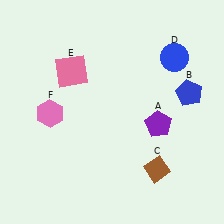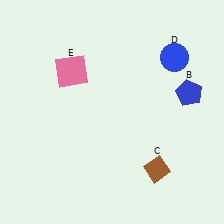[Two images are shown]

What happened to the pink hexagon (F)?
The pink hexagon (F) was removed in Image 2. It was in the bottom-left area of Image 1.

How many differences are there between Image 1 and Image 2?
There are 2 differences between the two images.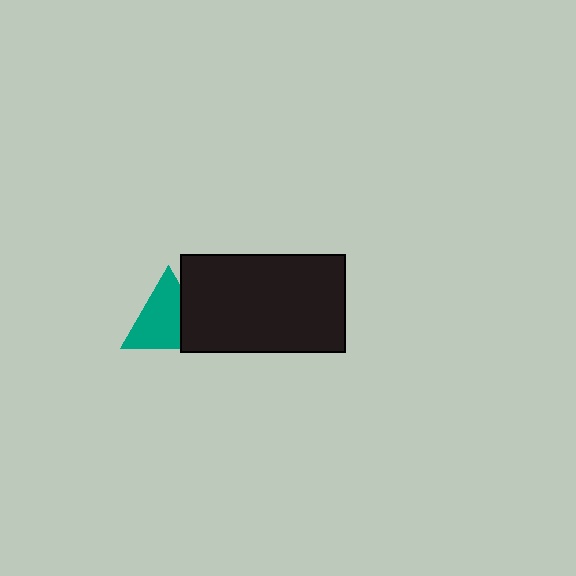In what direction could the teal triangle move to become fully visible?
The teal triangle could move left. That would shift it out from behind the black rectangle entirely.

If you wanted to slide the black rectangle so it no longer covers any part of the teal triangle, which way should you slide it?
Slide it right — that is the most direct way to separate the two shapes.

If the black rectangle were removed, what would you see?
You would see the complete teal triangle.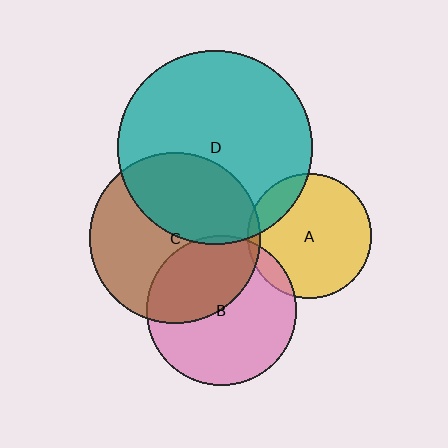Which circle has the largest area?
Circle D (teal).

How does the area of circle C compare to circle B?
Approximately 1.3 times.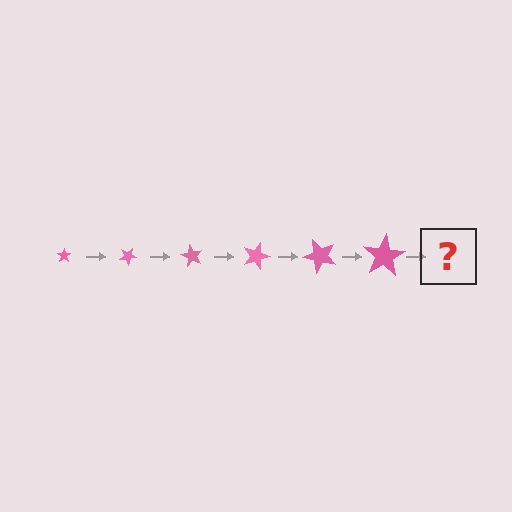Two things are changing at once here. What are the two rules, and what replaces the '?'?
The two rules are that the star grows larger each step and it rotates 30 degrees each step. The '?' should be a star, larger than the previous one and rotated 180 degrees from the start.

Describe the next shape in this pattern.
It should be a star, larger than the previous one and rotated 180 degrees from the start.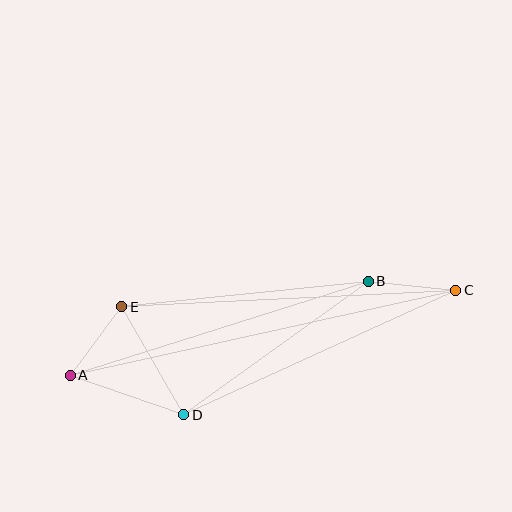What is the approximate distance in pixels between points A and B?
The distance between A and B is approximately 313 pixels.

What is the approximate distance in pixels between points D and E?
The distance between D and E is approximately 125 pixels.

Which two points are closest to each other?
Points A and E are closest to each other.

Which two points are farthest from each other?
Points A and C are farthest from each other.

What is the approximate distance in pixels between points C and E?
The distance between C and E is approximately 334 pixels.